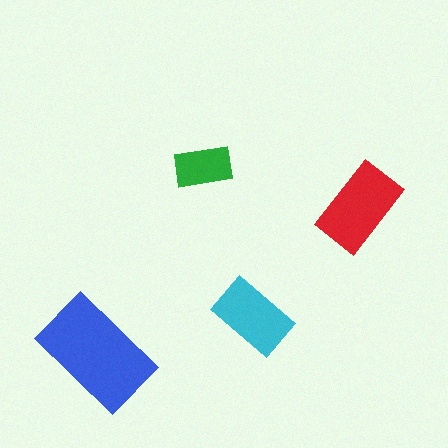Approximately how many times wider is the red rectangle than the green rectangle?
About 1.5 times wider.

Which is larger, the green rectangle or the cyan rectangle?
The cyan one.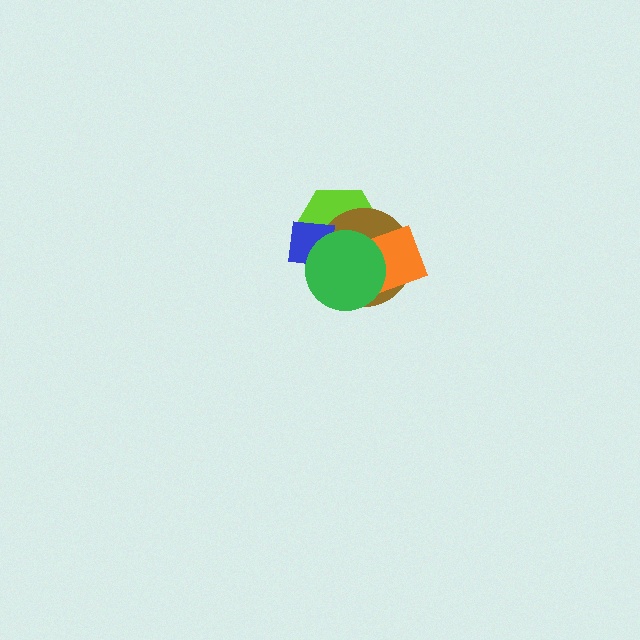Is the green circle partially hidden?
No, no other shape covers it.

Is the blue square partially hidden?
Yes, it is partially covered by another shape.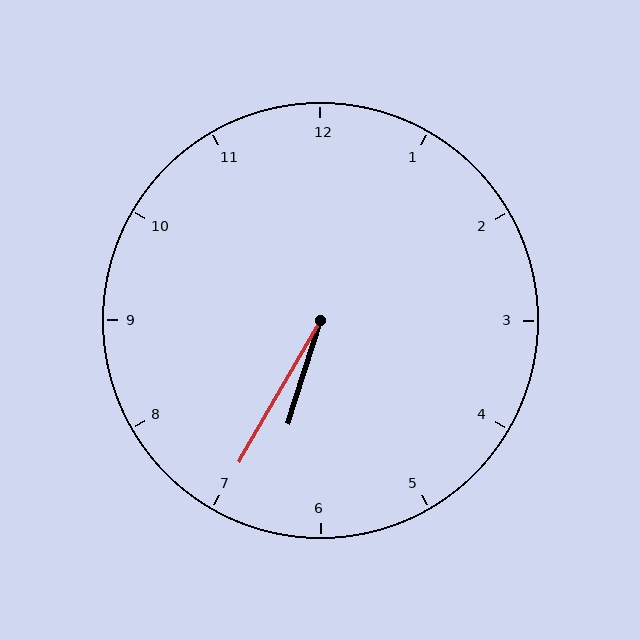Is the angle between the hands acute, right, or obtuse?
It is acute.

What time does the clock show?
6:35.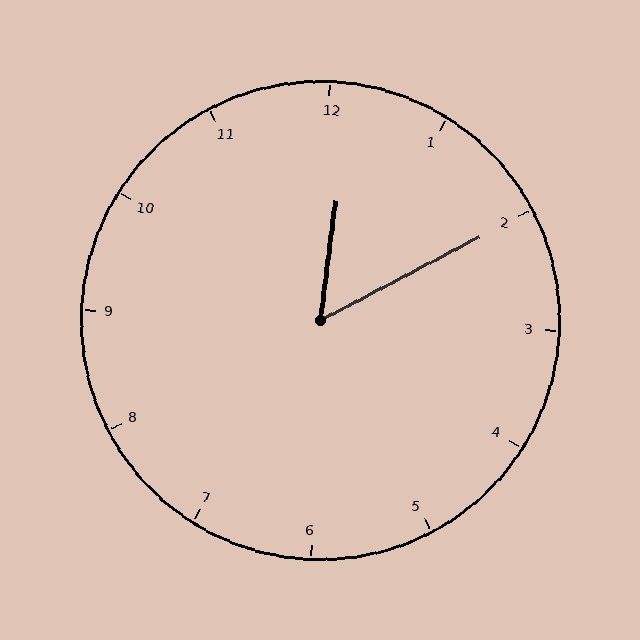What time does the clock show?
12:10.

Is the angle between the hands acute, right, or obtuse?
It is acute.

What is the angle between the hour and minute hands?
Approximately 55 degrees.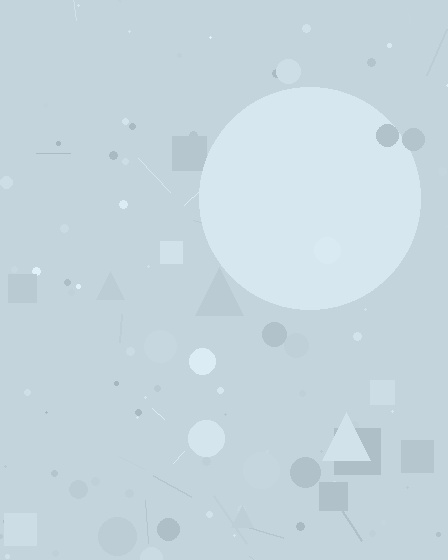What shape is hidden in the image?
A circle is hidden in the image.